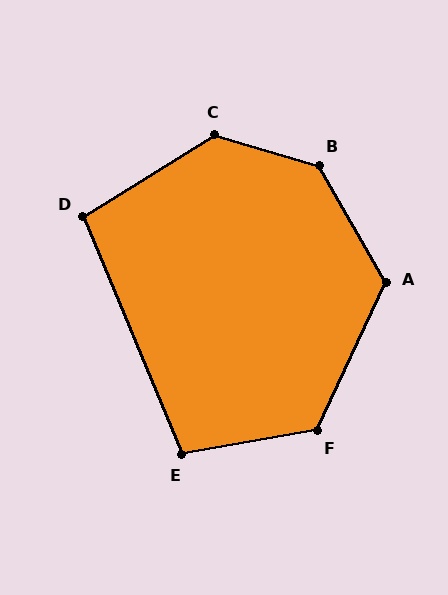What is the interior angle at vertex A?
Approximately 125 degrees (obtuse).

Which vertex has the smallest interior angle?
D, at approximately 99 degrees.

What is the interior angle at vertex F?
Approximately 125 degrees (obtuse).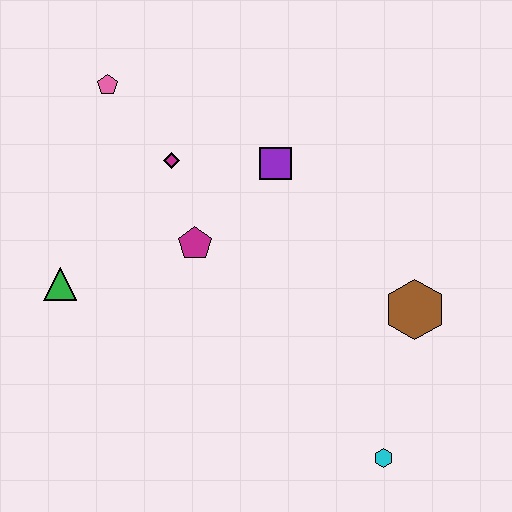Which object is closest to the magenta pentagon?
The magenta diamond is closest to the magenta pentagon.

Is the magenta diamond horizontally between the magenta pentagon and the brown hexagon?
No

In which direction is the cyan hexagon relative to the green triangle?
The cyan hexagon is to the right of the green triangle.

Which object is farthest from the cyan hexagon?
The pink pentagon is farthest from the cyan hexagon.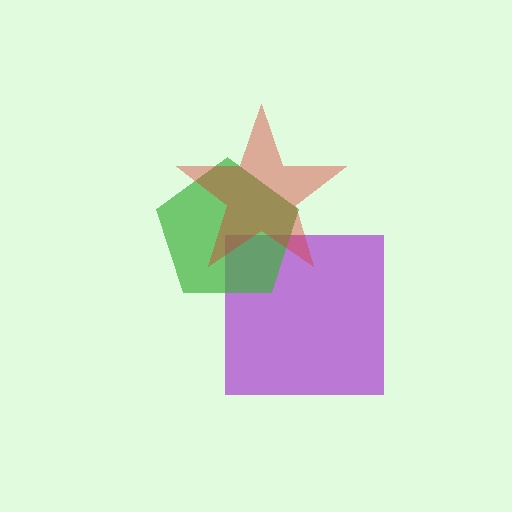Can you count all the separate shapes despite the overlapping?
Yes, there are 3 separate shapes.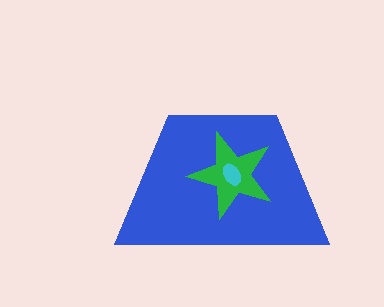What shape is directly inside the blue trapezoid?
The green star.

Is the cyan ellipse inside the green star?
Yes.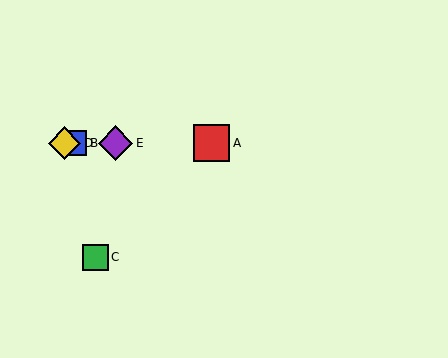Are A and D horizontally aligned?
Yes, both are at y≈143.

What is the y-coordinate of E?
Object E is at y≈143.